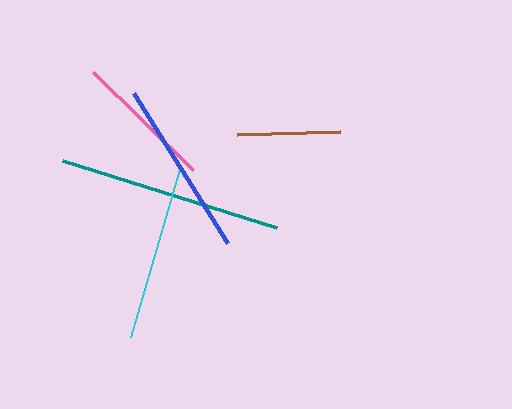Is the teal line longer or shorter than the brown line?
The teal line is longer than the brown line.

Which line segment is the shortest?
The brown line is the shortest at approximately 104 pixels.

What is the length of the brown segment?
The brown segment is approximately 104 pixels long.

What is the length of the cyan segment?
The cyan segment is approximately 175 pixels long.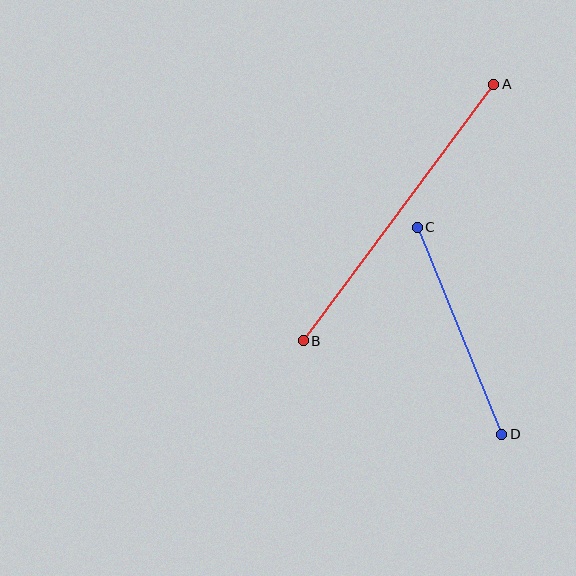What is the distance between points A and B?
The distance is approximately 319 pixels.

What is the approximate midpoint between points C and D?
The midpoint is at approximately (459, 331) pixels.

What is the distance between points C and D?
The distance is approximately 224 pixels.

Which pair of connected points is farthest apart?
Points A and B are farthest apart.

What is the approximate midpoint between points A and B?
The midpoint is at approximately (399, 213) pixels.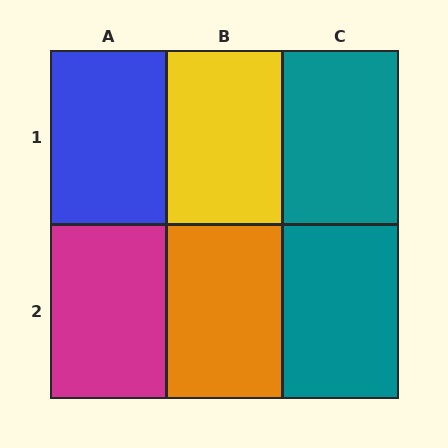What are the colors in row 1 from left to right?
Blue, yellow, teal.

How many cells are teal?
2 cells are teal.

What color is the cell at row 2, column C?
Teal.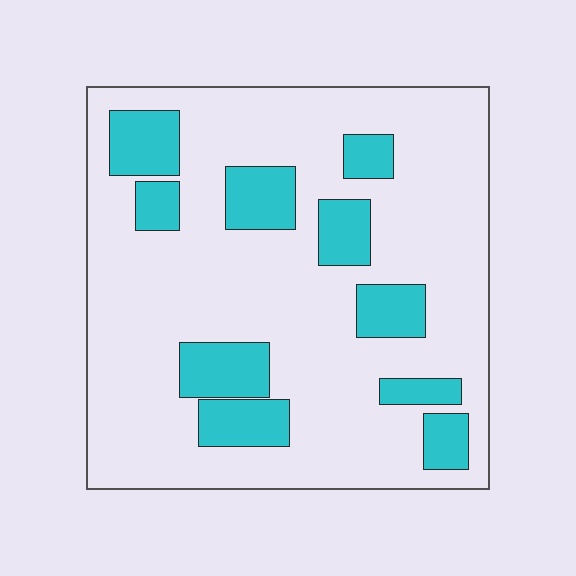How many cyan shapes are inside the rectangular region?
10.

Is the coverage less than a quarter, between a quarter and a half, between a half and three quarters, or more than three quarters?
Less than a quarter.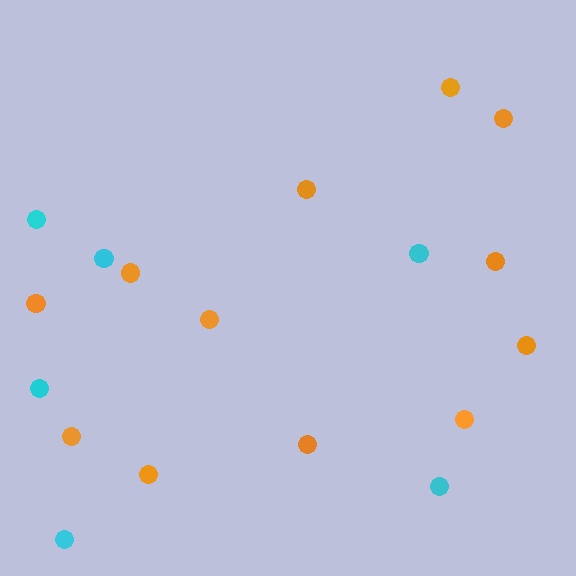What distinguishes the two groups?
There are 2 groups: one group of orange circles (12) and one group of cyan circles (6).